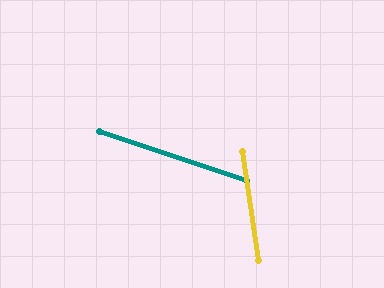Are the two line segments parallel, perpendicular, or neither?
Neither parallel nor perpendicular — they differ by about 63°.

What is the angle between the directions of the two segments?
Approximately 63 degrees.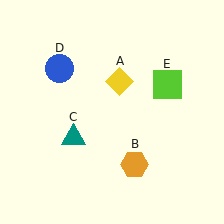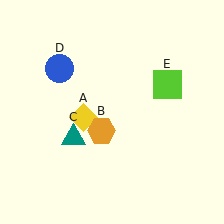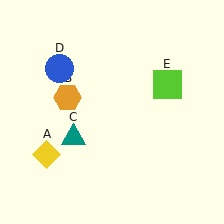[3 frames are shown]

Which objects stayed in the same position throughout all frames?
Teal triangle (object C) and blue circle (object D) and lime square (object E) remained stationary.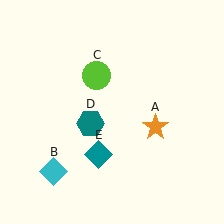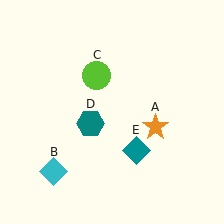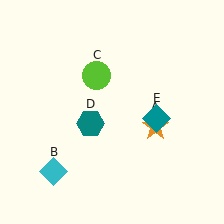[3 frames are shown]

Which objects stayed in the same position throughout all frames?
Orange star (object A) and cyan diamond (object B) and lime circle (object C) and teal hexagon (object D) remained stationary.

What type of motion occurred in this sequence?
The teal diamond (object E) rotated counterclockwise around the center of the scene.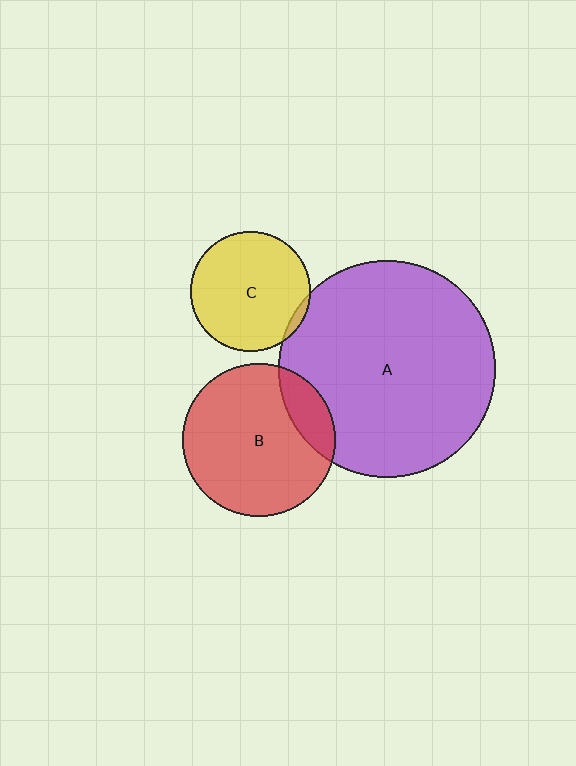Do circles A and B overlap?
Yes.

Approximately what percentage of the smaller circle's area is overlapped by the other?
Approximately 15%.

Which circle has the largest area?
Circle A (purple).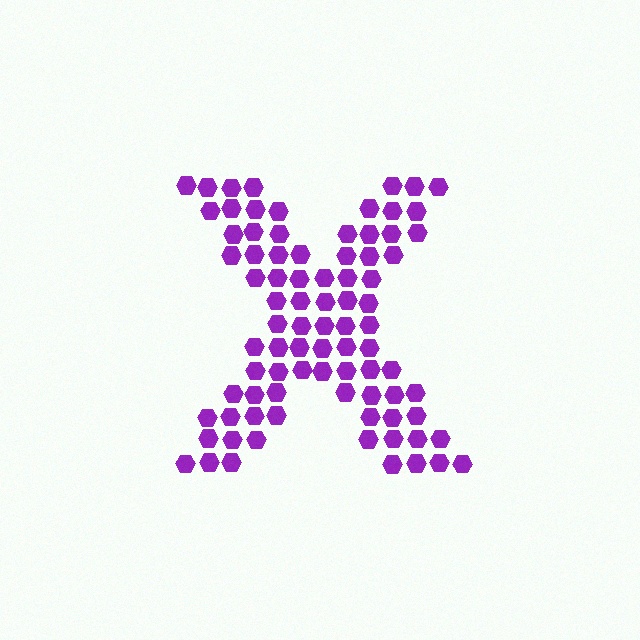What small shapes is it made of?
It is made of small hexagons.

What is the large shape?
The large shape is the letter X.